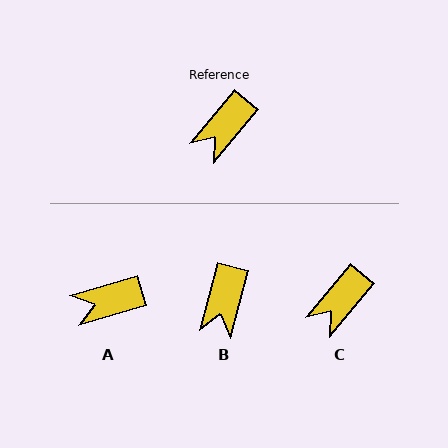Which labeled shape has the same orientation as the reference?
C.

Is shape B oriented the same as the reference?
No, it is off by about 25 degrees.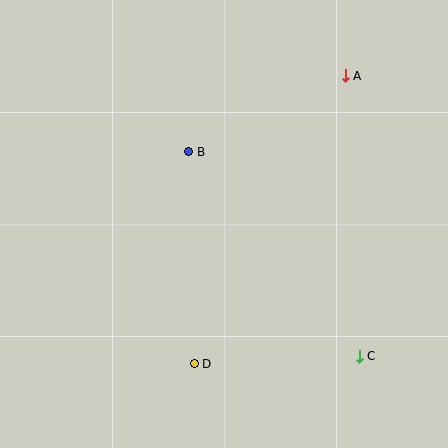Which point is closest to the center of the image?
Point B at (189, 152) is closest to the center.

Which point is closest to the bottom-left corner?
Point D is closest to the bottom-left corner.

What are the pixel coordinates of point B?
Point B is at (189, 152).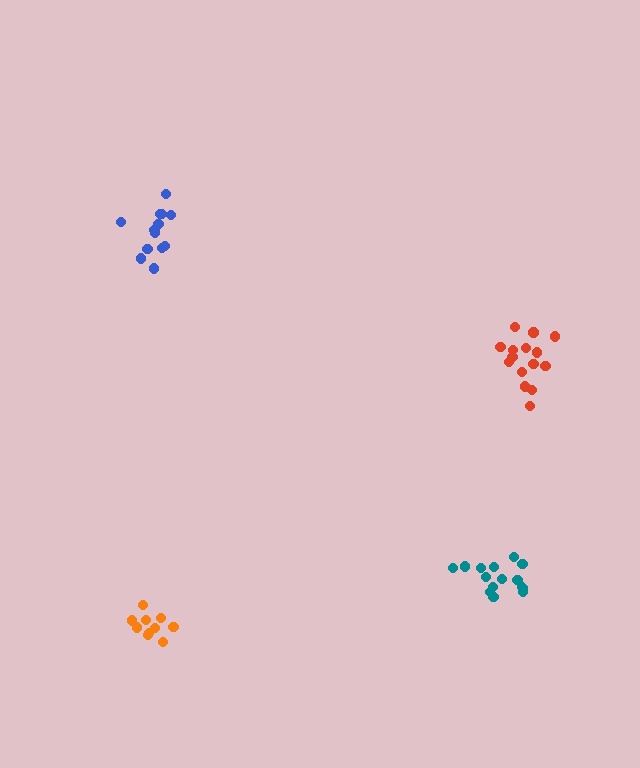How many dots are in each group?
Group 1: 13 dots, Group 2: 15 dots, Group 3: 15 dots, Group 4: 10 dots (53 total).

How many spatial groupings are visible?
There are 4 spatial groupings.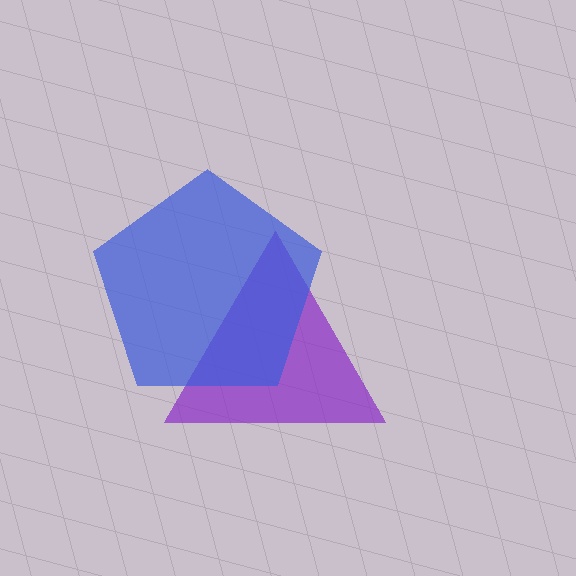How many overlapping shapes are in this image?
There are 2 overlapping shapes in the image.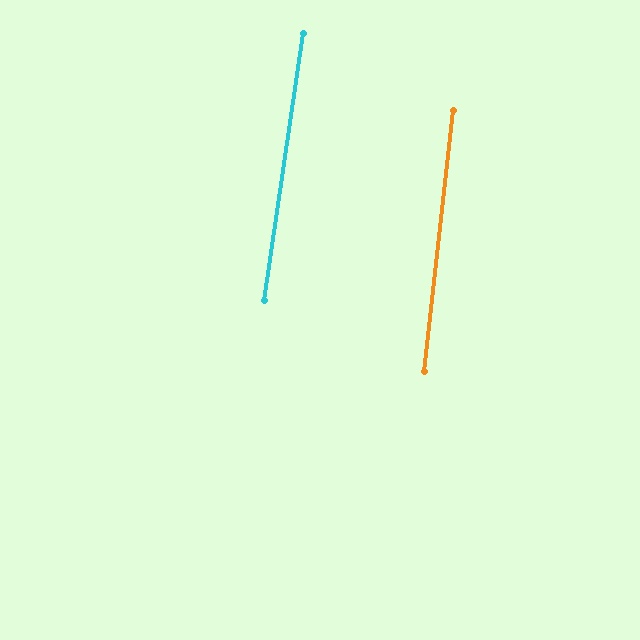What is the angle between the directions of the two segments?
Approximately 2 degrees.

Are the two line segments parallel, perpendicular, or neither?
Parallel — their directions differ by only 1.9°.